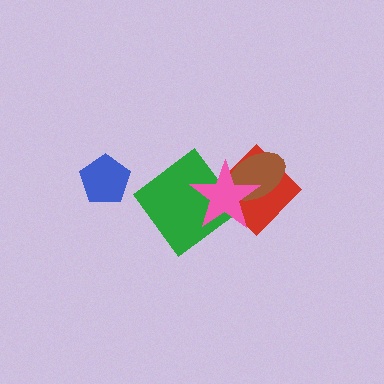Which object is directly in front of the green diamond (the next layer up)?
The red diamond is directly in front of the green diamond.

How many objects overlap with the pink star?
3 objects overlap with the pink star.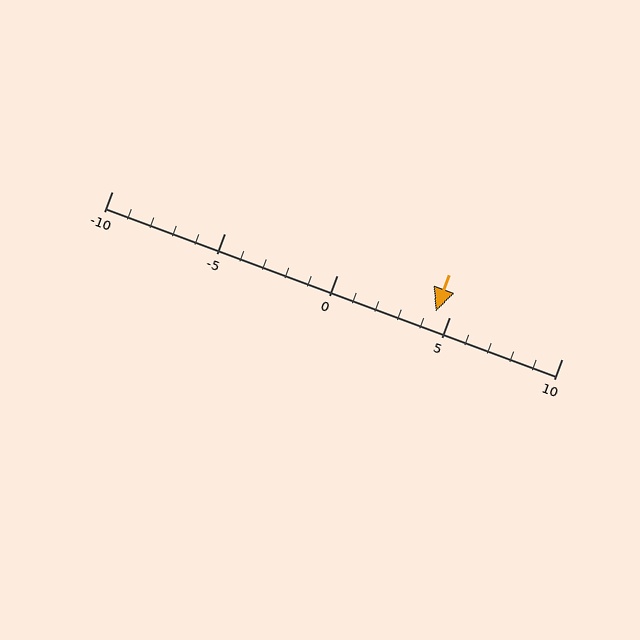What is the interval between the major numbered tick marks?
The major tick marks are spaced 5 units apart.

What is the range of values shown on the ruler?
The ruler shows values from -10 to 10.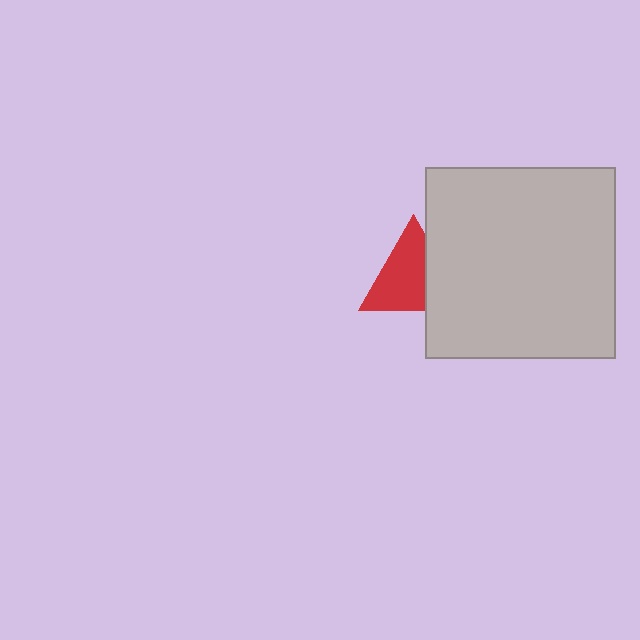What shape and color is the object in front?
The object in front is a light gray square.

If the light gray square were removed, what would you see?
You would see the complete red triangle.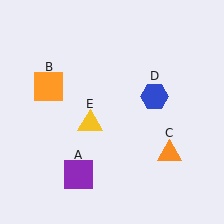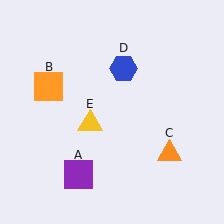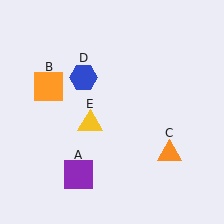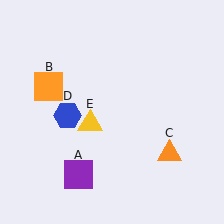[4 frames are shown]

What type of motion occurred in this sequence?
The blue hexagon (object D) rotated counterclockwise around the center of the scene.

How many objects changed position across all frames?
1 object changed position: blue hexagon (object D).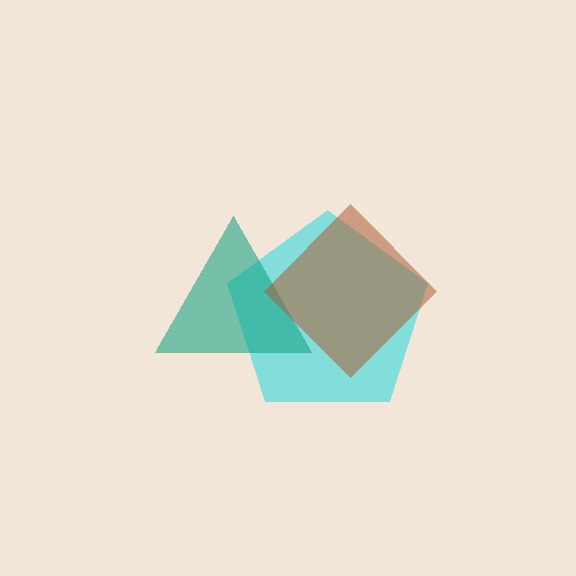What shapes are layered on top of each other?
The layered shapes are: a cyan pentagon, a teal triangle, a brown diamond.